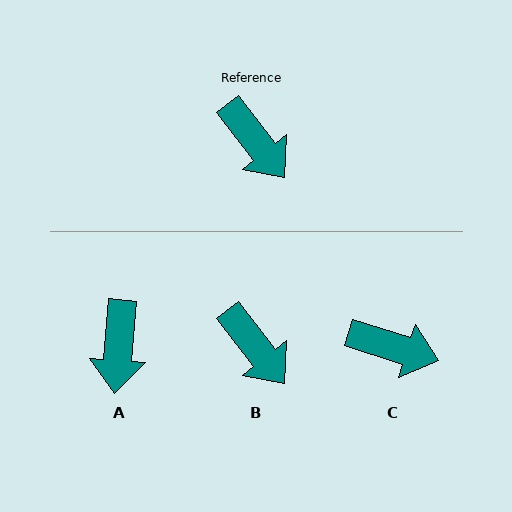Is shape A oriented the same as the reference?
No, it is off by about 43 degrees.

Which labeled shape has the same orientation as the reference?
B.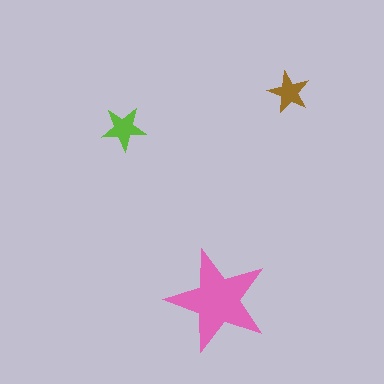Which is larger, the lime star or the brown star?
The lime one.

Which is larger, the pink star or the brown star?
The pink one.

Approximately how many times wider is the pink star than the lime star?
About 2.5 times wider.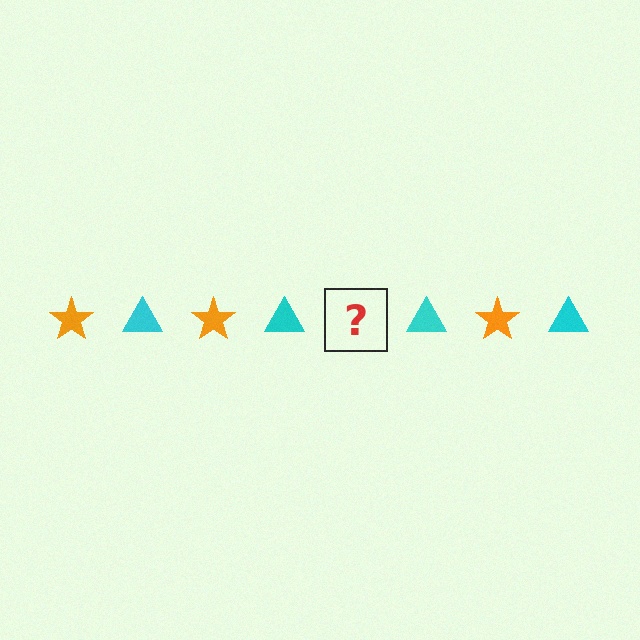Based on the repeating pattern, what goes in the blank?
The blank should be an orange star.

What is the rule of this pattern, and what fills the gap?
The rule is that the pattern alternates between orange star and cyan triangle. The gap should be filled with an orange star.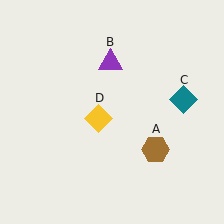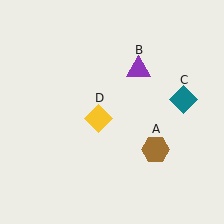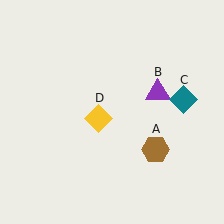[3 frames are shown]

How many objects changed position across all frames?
1 object changed position: purple triangle (object B).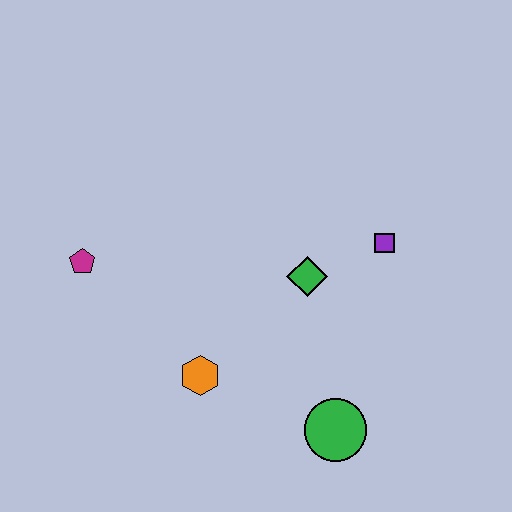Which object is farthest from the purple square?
The magenta pentagon is farthest from the purple square.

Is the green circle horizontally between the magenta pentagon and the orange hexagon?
No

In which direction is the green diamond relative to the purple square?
The green diamond is to the left of the purple square.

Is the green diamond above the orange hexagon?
Yes